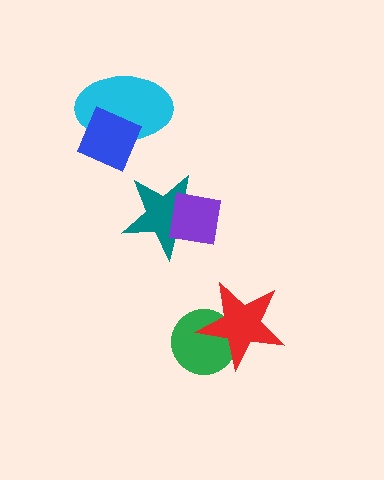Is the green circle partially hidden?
Yes, it is partially covered by another shape.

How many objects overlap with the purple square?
1 object overlaps with the purple square.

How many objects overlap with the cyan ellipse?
1 object overlaps with the cyan ellipse.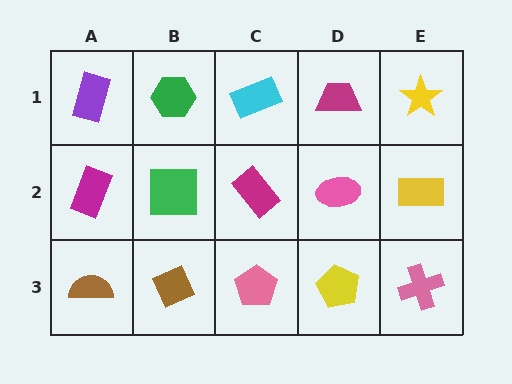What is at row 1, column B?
A green hexagon.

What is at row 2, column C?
A magenta rectangle.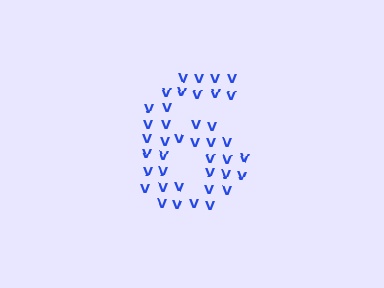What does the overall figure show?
The overall figure shows the digit 6.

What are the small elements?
The small elements are letter V's.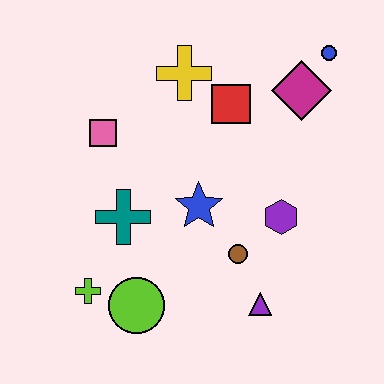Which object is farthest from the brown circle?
The blue circle is farthest from the brown circle.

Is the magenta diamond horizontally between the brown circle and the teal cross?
No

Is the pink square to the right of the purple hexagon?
No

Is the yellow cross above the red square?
Yes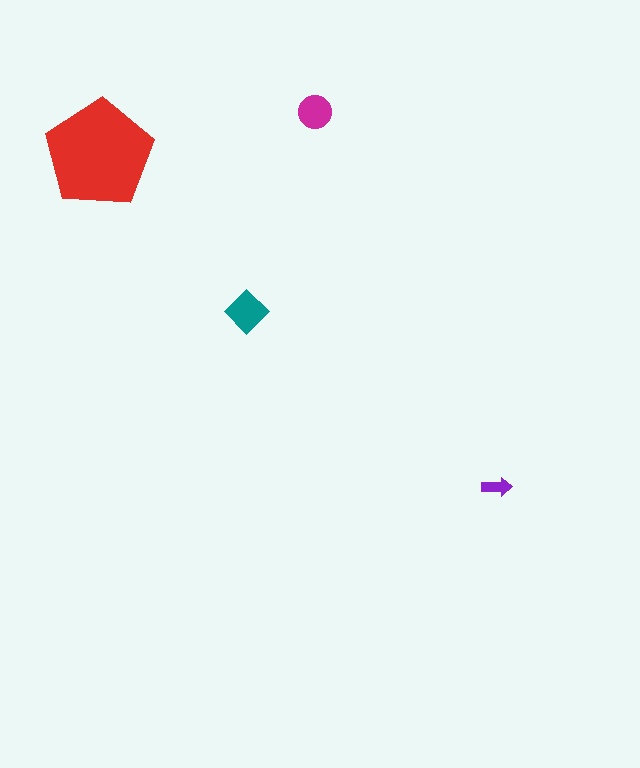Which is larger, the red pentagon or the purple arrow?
The red pentagon.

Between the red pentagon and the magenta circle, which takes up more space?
The red pentagon.